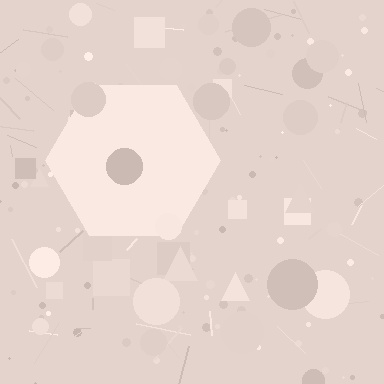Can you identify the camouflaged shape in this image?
The camouflaged shape is a hexagon.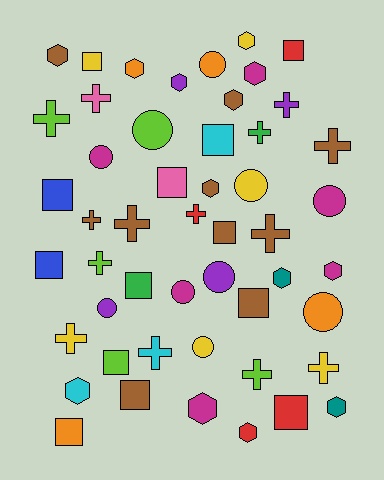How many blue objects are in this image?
There are 2 blue objects.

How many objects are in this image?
There are 50 objects.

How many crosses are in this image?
There are 14 crosses.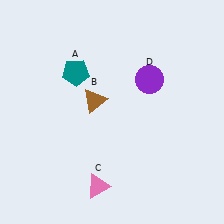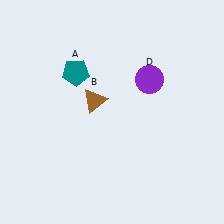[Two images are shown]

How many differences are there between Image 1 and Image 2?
There is 1 difference between the two images.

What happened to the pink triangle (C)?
The pink triangle (C) was removed in Image 2. It was in the bottom-left area of Image 1.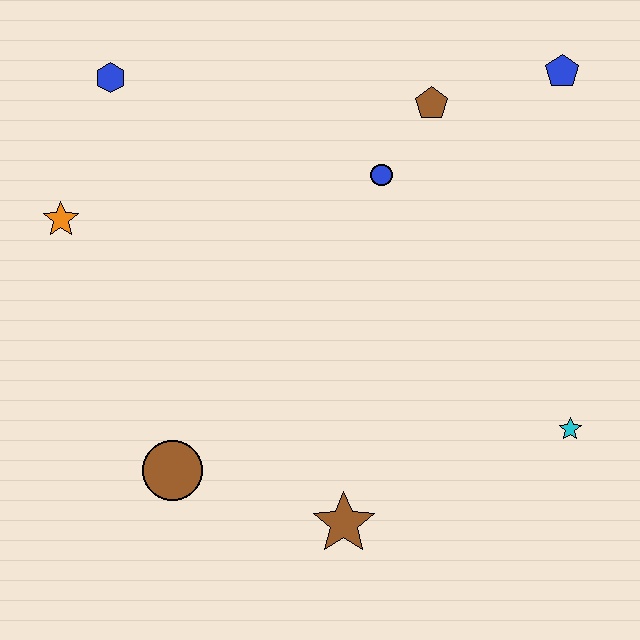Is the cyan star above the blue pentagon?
No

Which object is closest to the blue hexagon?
The orange star is closest to the blue hexagon.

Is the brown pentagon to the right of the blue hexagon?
Yes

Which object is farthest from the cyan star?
The blue hexagon is farthest from the cyan star.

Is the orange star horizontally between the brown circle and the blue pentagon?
No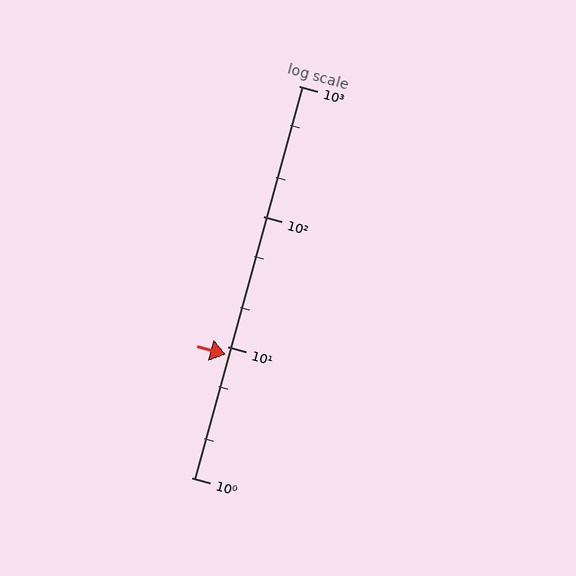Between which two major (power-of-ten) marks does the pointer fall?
The pointer is between 1 and 10.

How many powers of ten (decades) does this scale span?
The scale spans 3 decades, from 1 to 1000.